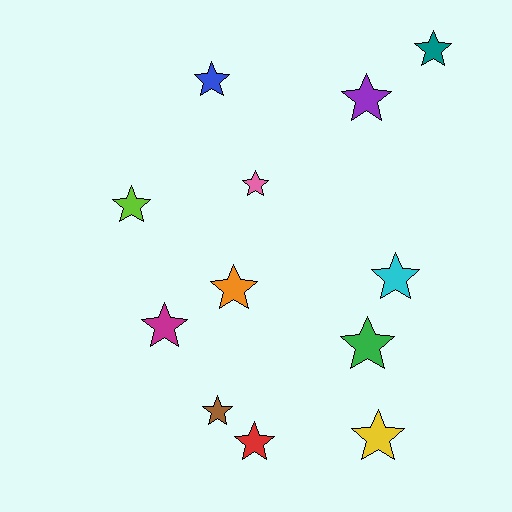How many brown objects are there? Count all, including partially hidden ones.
There is 1 brown object.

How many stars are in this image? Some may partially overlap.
There are 12 stars.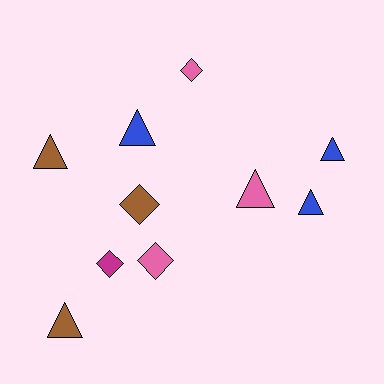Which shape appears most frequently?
Triangle, with 6 objects.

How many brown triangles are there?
There are 2 brown triangles.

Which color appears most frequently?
Brown, with 3 objects.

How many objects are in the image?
There are 10 objects.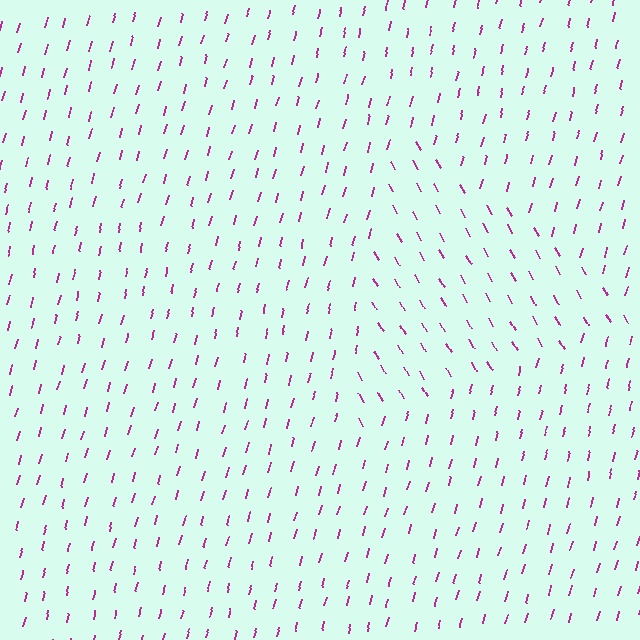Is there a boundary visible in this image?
Yes, there is a texture boundary formed by a change in line orientation.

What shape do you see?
I see a triangle.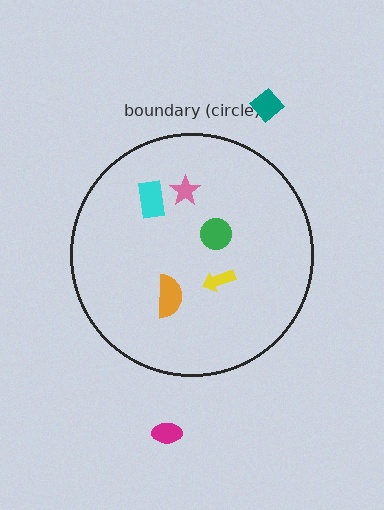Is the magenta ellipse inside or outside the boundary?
Outside.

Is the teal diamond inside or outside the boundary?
Outside.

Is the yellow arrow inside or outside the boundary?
Inside.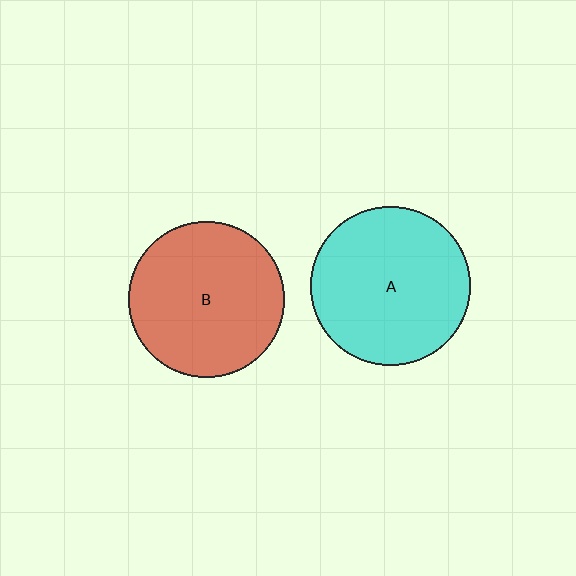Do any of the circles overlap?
No, none of the circles overlap.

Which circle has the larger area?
Circle A (cyan).